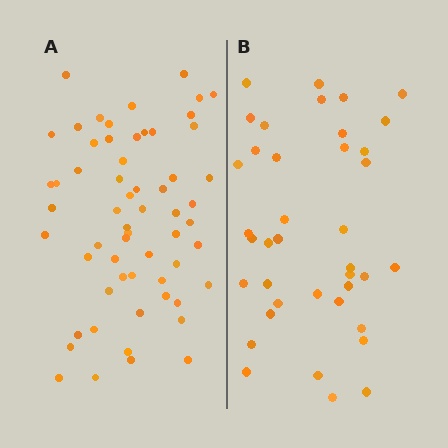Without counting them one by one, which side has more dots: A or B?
Region A (the left region) has more dots.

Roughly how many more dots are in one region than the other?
Region A has approximately 20 more dots than region B.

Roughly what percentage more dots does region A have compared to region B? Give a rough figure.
About 55% more.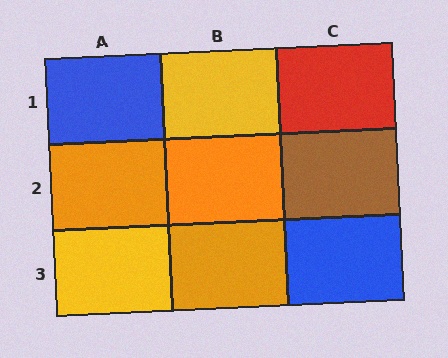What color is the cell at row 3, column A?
Yellow.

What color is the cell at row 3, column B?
Orange.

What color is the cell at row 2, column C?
Brown.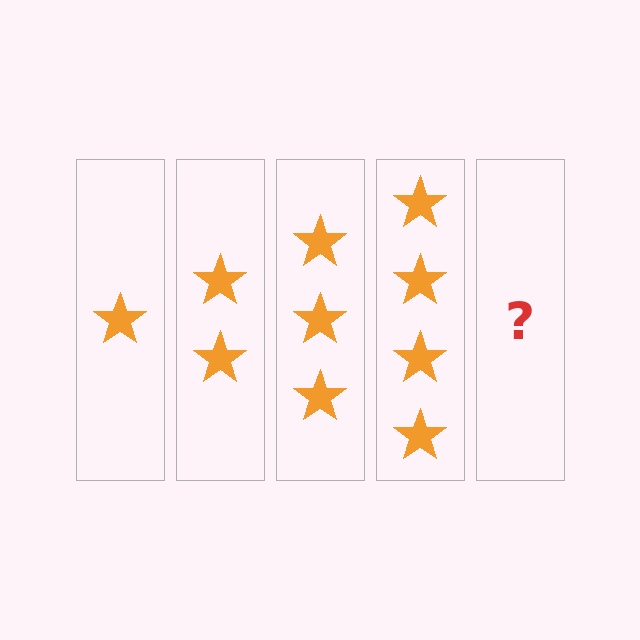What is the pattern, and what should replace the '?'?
The pattern is that each step adds one more star. The '?' should be 5 stars.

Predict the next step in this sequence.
The next step is 5 stars.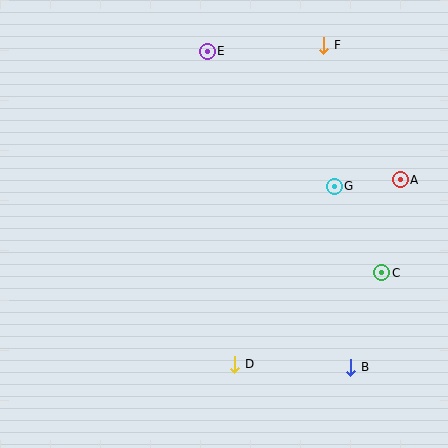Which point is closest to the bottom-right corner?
Point B is closest to the bottom-right corner.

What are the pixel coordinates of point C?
Point C is at (382, 273).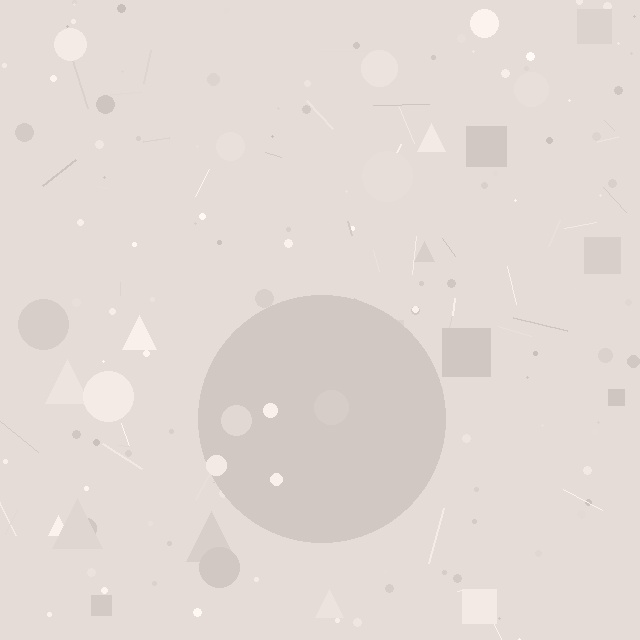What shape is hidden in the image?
A circle is hidden in the image.